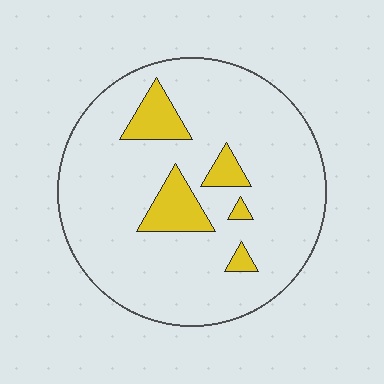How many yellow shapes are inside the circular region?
5.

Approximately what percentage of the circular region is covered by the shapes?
Approximately 15%.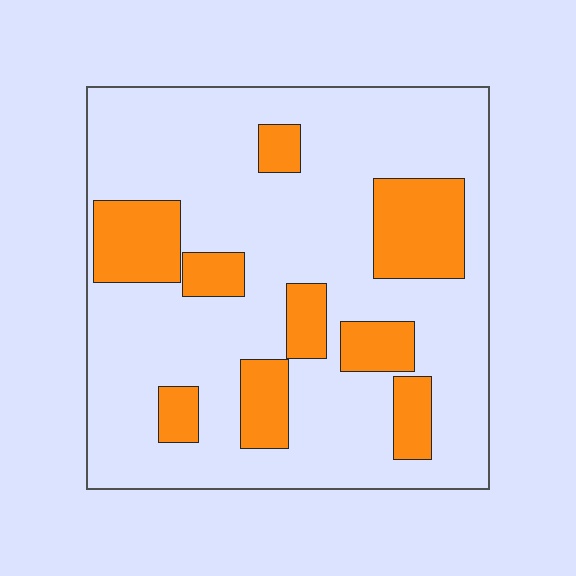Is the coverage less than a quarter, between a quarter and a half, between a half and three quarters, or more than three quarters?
Less than a quarter.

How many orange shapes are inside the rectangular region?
9.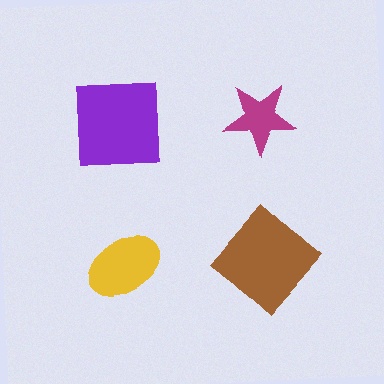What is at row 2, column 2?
A brown diamond.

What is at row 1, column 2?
A magenta star.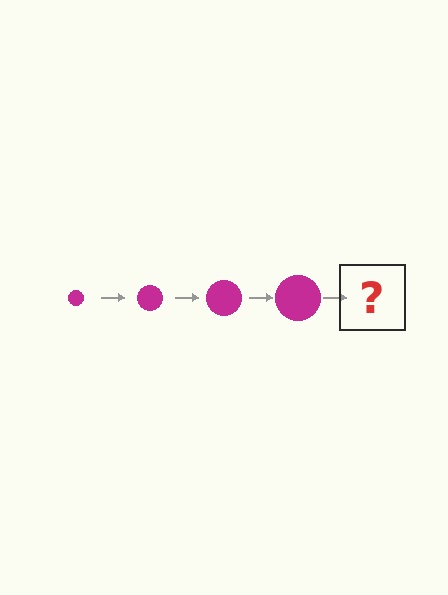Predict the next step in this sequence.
The next step is a magenta circle, larger than the previous one.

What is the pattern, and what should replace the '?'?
The pattern is that the circle gets progressively larger each step. The '?' should be a magenta circle, larger than the previous one.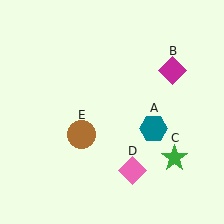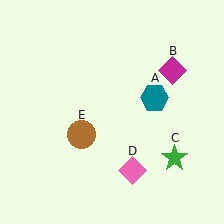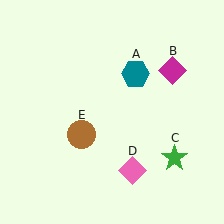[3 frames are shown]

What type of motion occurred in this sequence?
The teal hexagon (object A) rotated counterclockwise around the center of the scene.